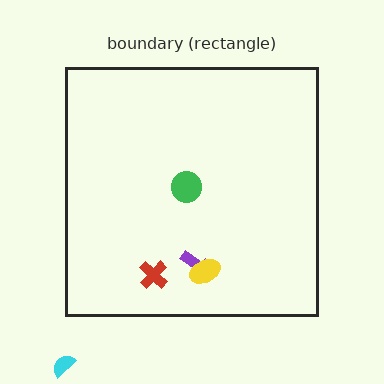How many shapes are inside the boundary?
4 inside, 1 outside.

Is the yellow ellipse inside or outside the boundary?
Inside.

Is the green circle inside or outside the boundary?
Inside.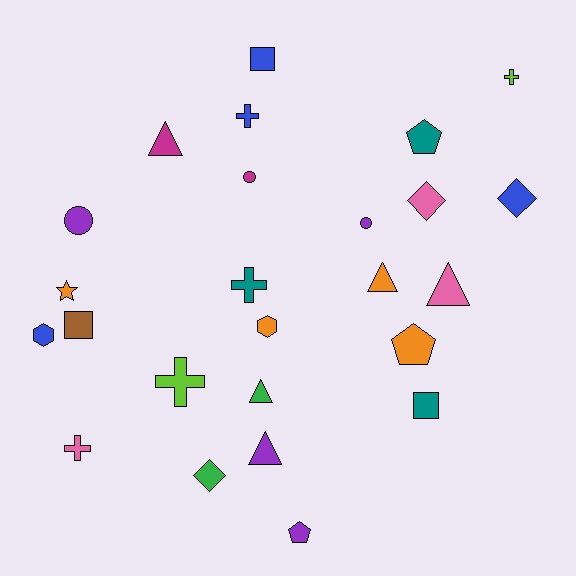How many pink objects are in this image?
There are 3 pink objects.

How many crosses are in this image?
There are 5 crosses.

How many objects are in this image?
There are 25 objects.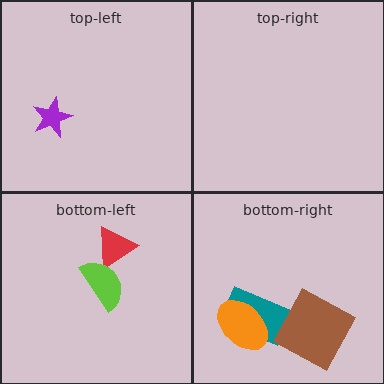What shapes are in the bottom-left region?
The red triangle, the lime semicircle.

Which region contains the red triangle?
The bottom-left region.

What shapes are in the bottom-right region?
The teal rectangle, the orange ellipse, the brown square.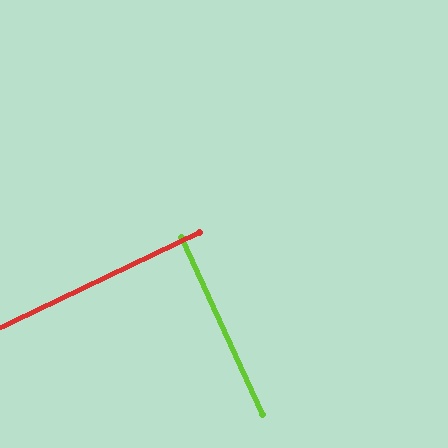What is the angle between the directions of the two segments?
Approximately 89 degrees.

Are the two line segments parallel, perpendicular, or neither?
Perpendicular — they meet at approximately 89°.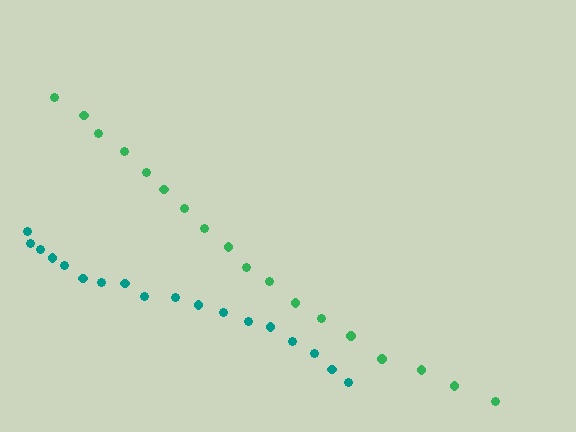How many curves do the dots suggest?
There are 2 distinct paths.